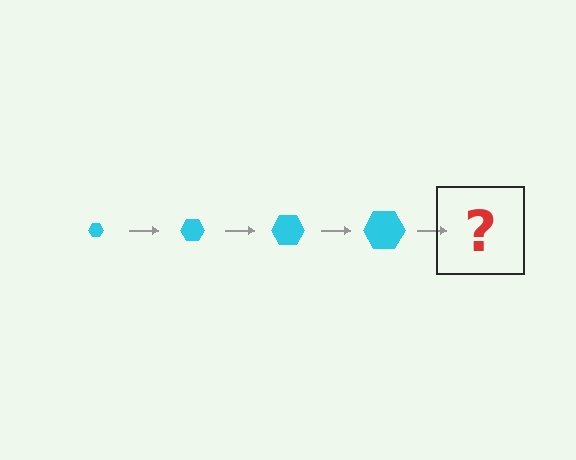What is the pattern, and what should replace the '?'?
The pattern is that the hexagon gets progressively larger each step. The '?' should be a cyan hexagon, larger than the previous one.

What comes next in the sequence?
The next element should be a cyan hexagon, larger than the previous one.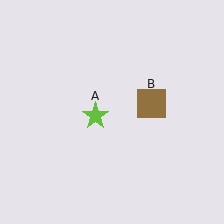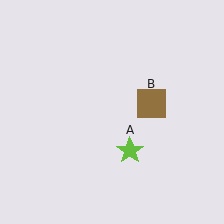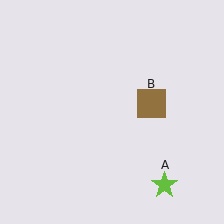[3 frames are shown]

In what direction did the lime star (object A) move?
The lime star (object A) moved down and to the right.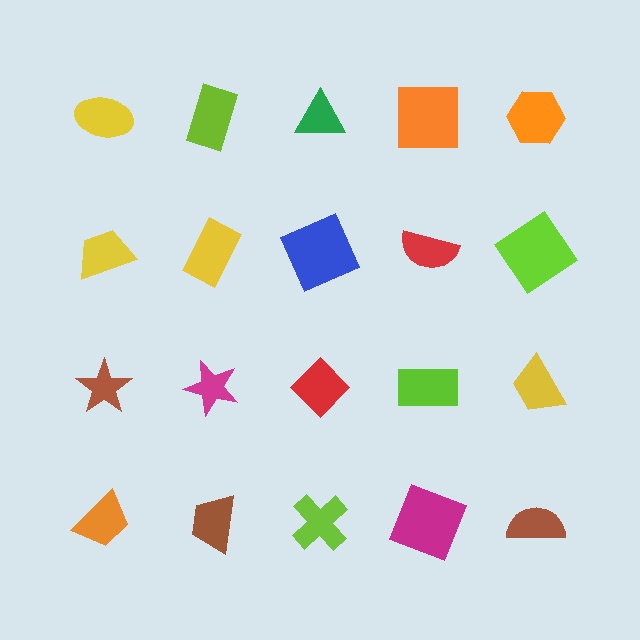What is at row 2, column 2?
A yellow rectangle.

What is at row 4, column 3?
A lime cross.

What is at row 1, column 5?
An orange hexagon.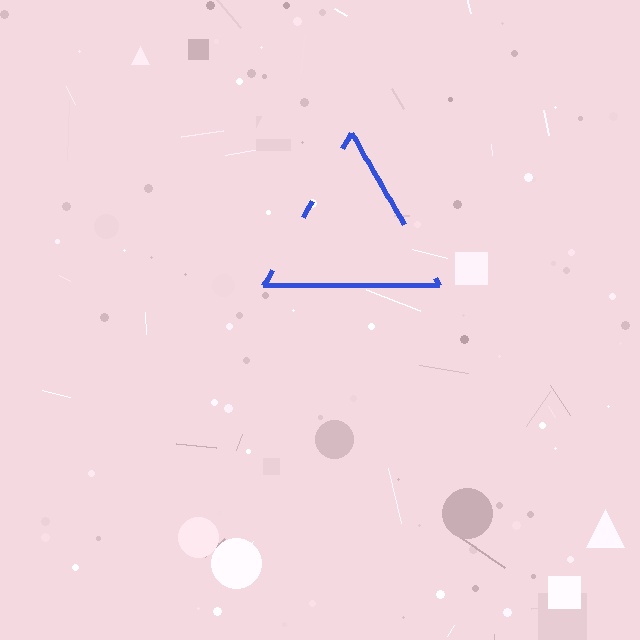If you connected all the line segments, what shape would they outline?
They would outline a triangle.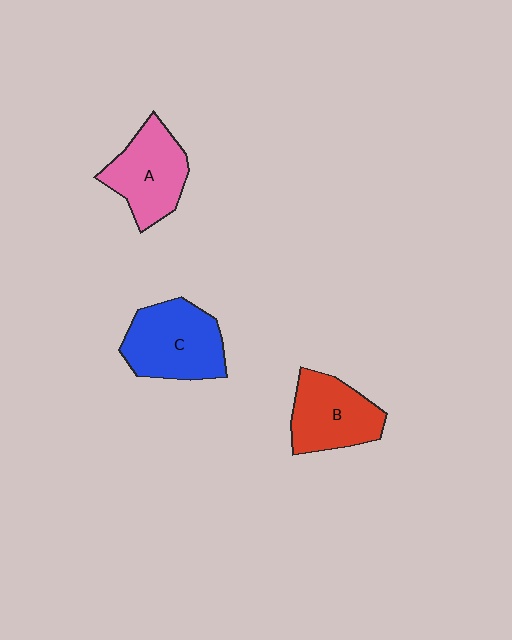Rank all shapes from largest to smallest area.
From largest to smallest: C (blue), A (pink), B (red).